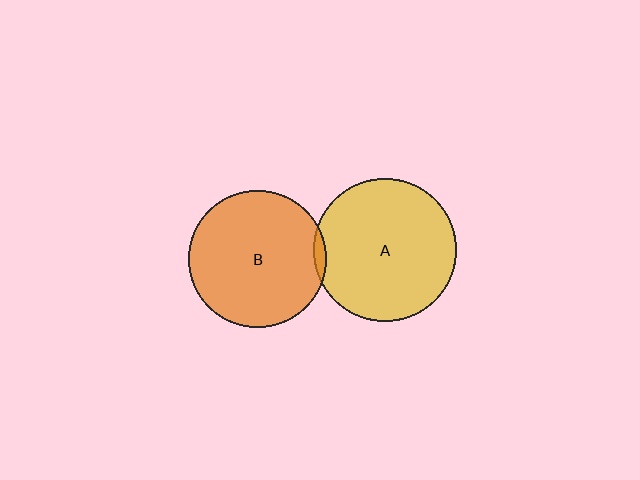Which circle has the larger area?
Circle A (yellow).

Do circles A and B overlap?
Yes.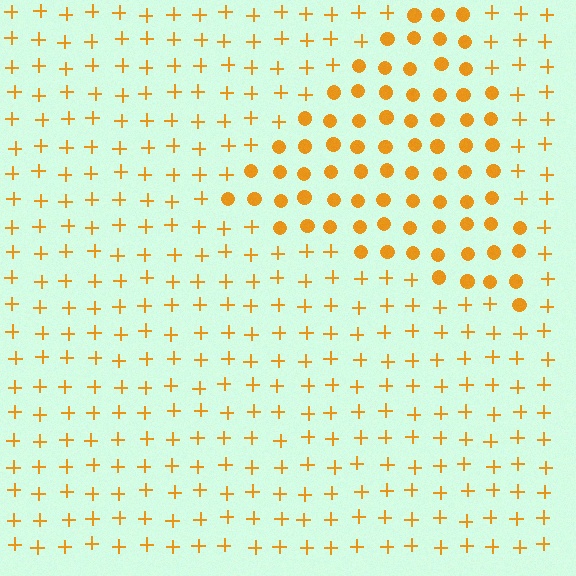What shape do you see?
I see a triangle.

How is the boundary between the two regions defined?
The boundary is defined by a change in element shape: circles inside vs. plus signs outside. All elements share the same color and spacing.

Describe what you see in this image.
The image is filled with small orange elements arranged in a uniform grid. A triangle-shaped region contains circles, while the surrounding area contains plus signs. The boundary is defined purely by the change in element shape.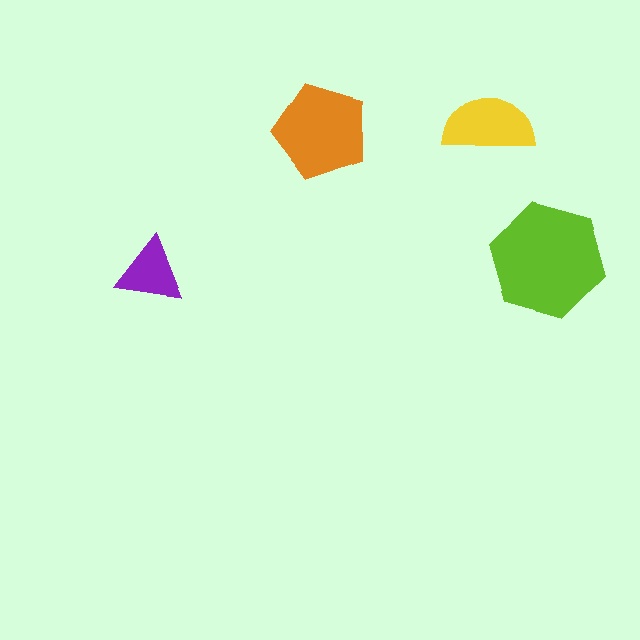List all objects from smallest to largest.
The purple triangle, the yellow semicircle, the orange pentagon, the lime hexagon.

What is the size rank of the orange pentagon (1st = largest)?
2nd.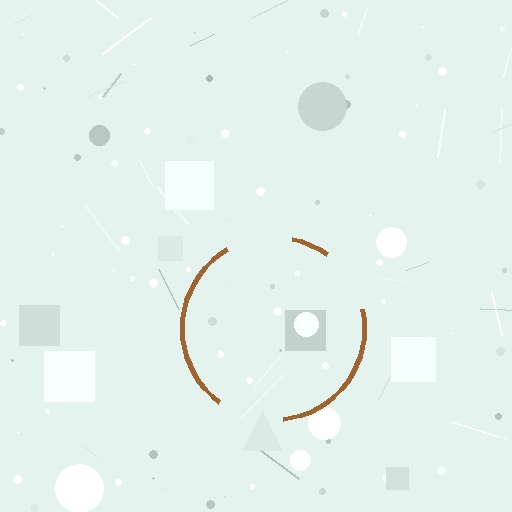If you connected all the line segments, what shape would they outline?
They would outline a circle.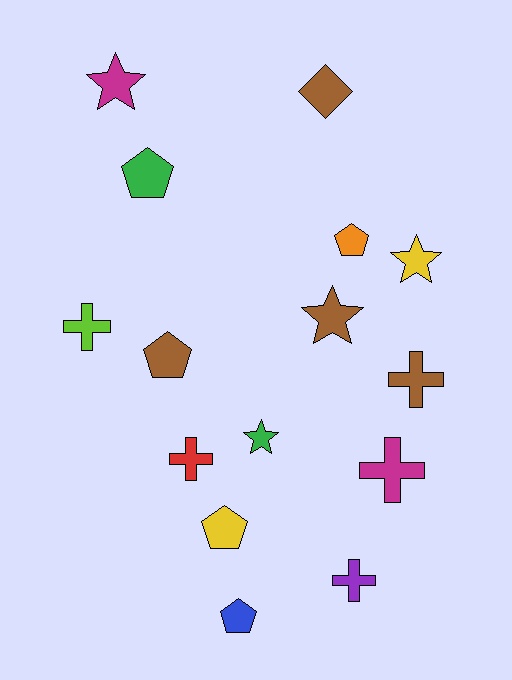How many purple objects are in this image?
There is 1 purple object.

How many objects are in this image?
There are 15 objects.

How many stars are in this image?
There are 4 stars.